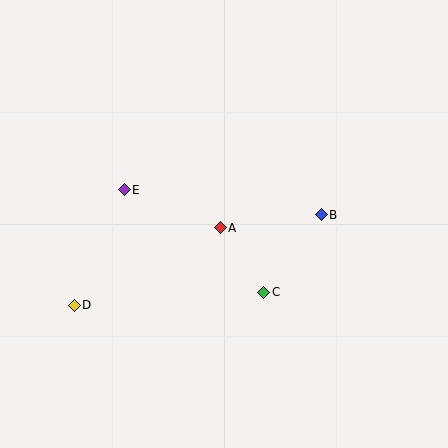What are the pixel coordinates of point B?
Point B is at (321, 215).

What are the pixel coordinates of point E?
Point E is at (124, 190).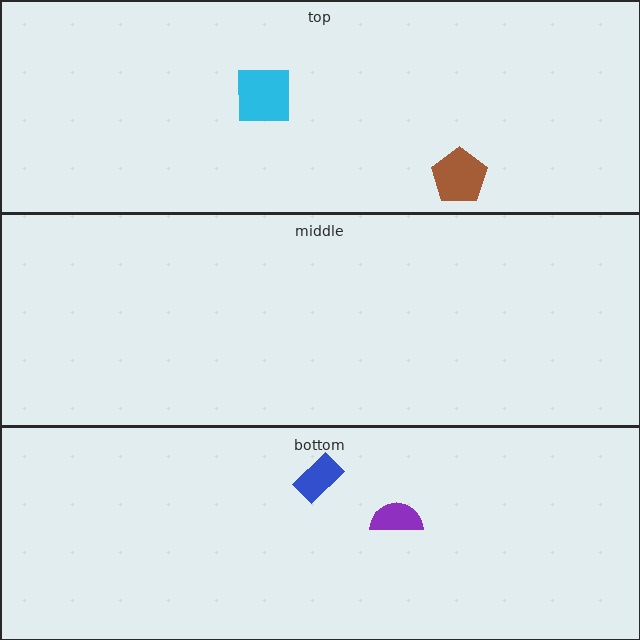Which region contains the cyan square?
The top region.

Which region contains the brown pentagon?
The top region.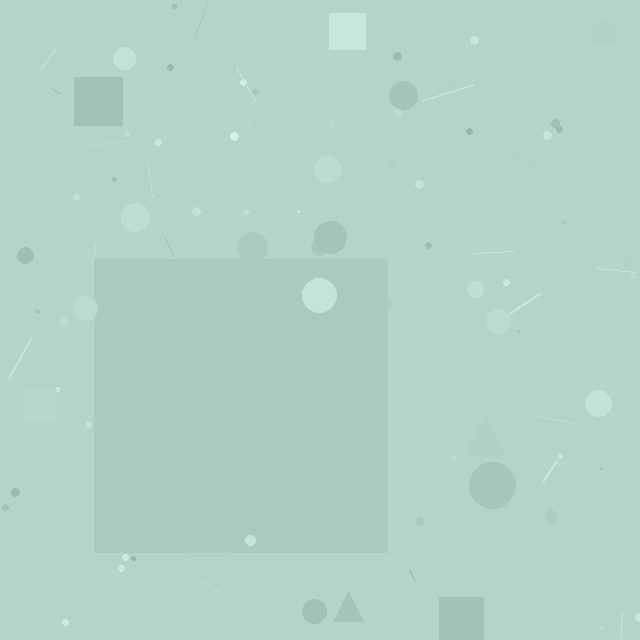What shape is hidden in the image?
A square is hidden in the image.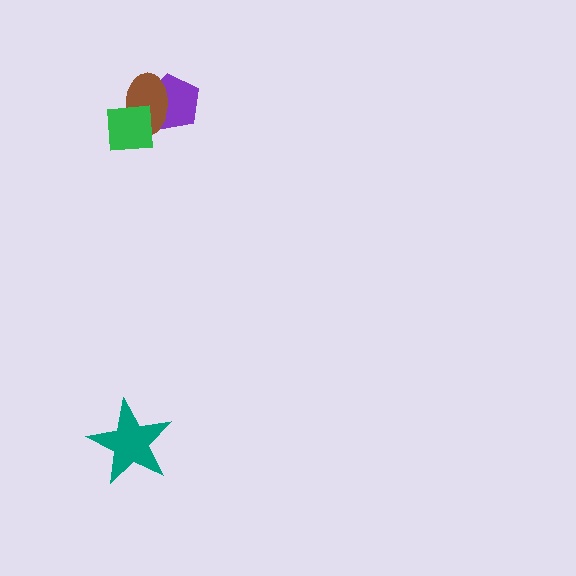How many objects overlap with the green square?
2 objects overlap with the green square.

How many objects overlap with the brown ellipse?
2 objects overlap with the brown ellipse.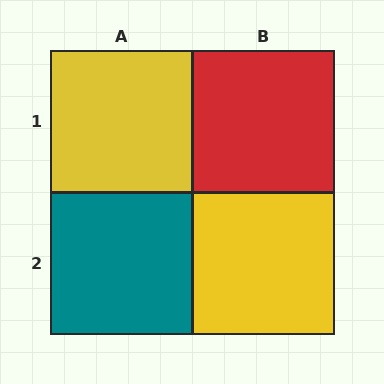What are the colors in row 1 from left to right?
Yellow, red.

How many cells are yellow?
2 cells are yellow.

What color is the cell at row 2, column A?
Teal.